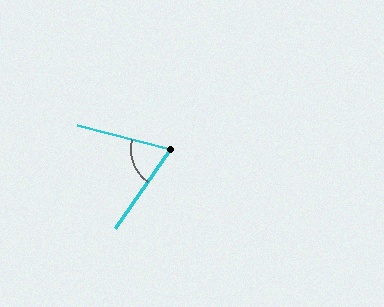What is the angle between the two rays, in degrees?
Approximately 70 degrees.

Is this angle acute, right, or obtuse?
It is acute.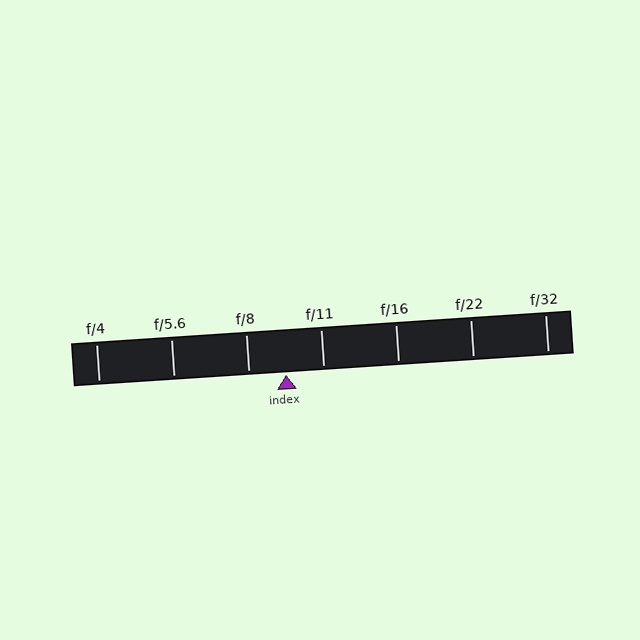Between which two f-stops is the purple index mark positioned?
The index mark is between f/8 and f/11.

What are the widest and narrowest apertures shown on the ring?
The widest aperture shown is f/4 and the narrowest is f/32.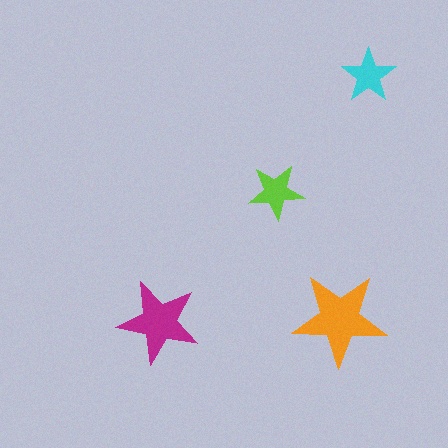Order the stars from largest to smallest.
the orange one, the magenta one, the lime one, the cyan one.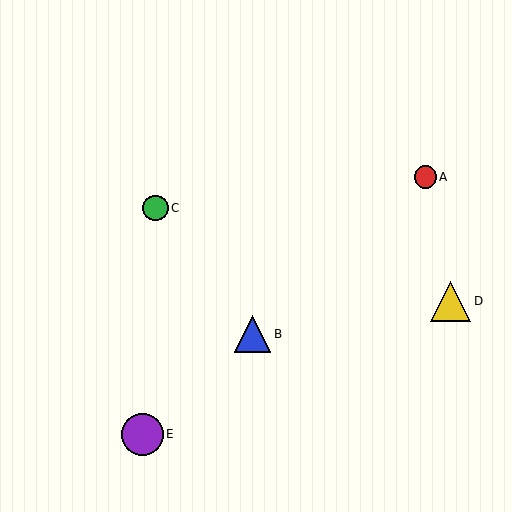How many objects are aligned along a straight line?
3 objects (A, B, E) are aligned along a straight line.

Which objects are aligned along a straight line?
Objects A, B, E are aligned along a straight line.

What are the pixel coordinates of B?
Object B is at (253, 334).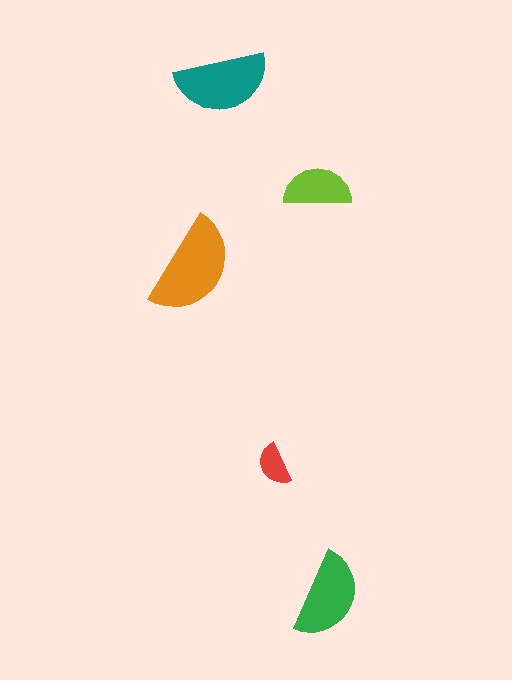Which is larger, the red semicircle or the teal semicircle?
The teal one.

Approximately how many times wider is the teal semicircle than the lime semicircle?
About 1.5 times wider.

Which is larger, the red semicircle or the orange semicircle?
The orange one.